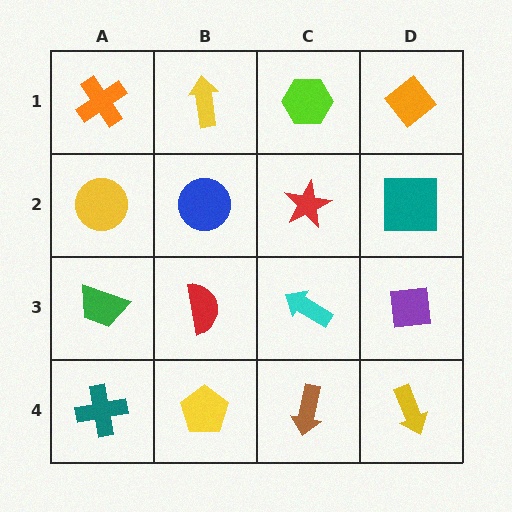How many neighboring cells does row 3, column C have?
4.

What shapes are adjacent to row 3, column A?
A yellow circle (row 2, column A), a teal cross (row 4, column A), a red semicircle (row 3, column B).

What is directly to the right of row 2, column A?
A blue circle.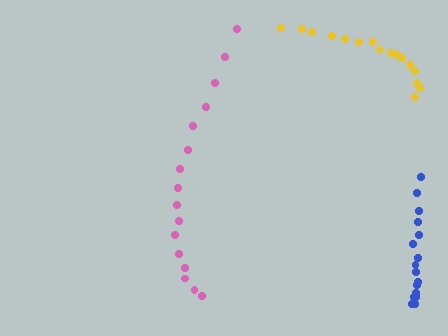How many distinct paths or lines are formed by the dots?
There are 3 distinct paths.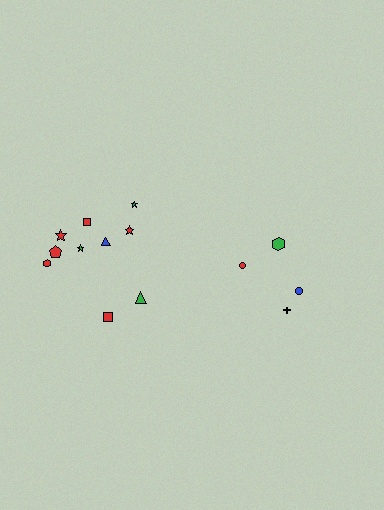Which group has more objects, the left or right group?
The left group.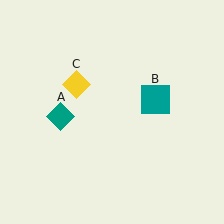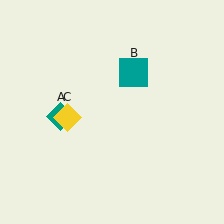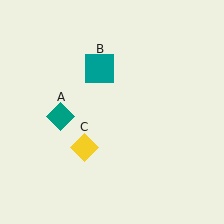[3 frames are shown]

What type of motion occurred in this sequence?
The teal square (object B), yellow diamond (object C) rotated counterclockwise around the center of the scene.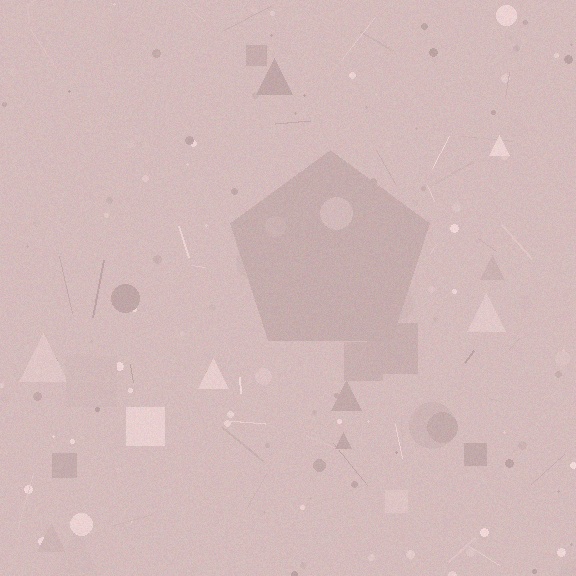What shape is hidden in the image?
A pentagon is hidden in the image.